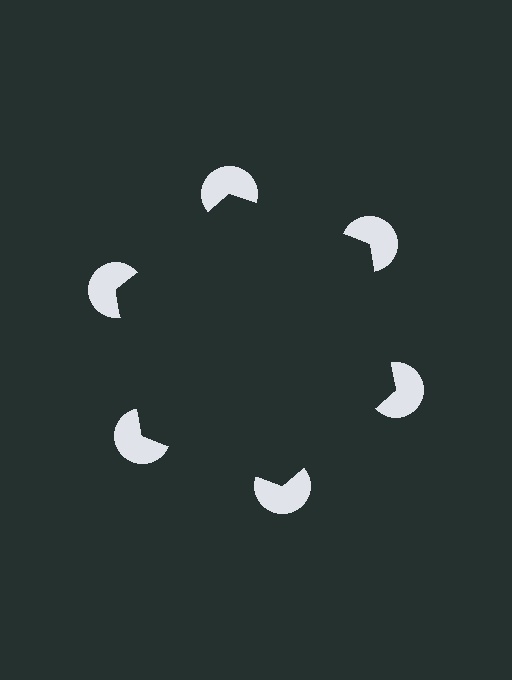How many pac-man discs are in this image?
There are 6 — one at each vertex of the illusory hexagon.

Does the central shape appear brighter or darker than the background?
It typically appears slightly darker than the background, even though no actual brightness change is drawn.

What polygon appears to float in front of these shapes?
An illusory hexagon — its edges are inferred from the aligned wedge cuts in the pac-man discs, not physically drawn.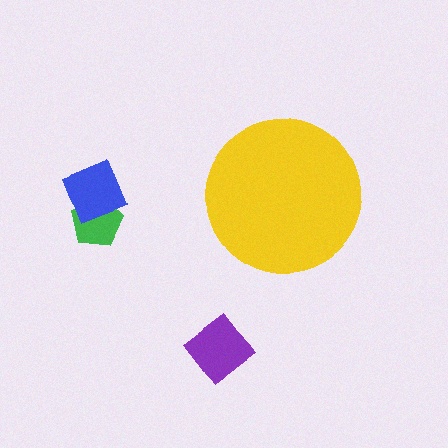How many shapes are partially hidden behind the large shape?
0 shapes are partially hidden.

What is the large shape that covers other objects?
A yellow circle.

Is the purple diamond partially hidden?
No, the purple diamond is fully visible.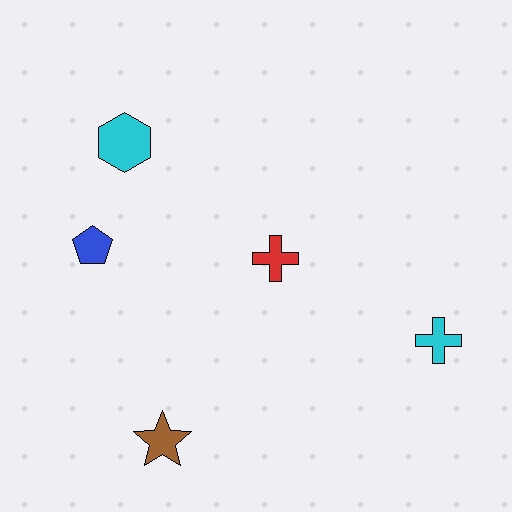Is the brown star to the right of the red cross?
No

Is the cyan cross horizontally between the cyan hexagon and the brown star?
No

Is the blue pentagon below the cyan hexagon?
Yes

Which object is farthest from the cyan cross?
The cyan hexagon is farthest from the cyan cross.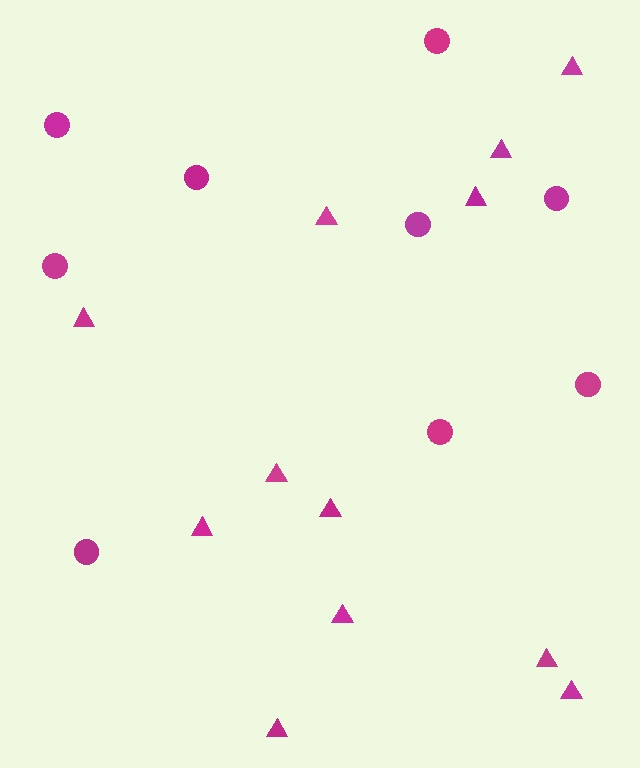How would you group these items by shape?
There are 2 groups: one group of circles (9) and one group of triangles (12).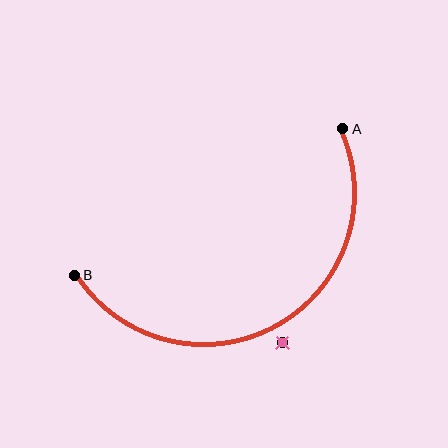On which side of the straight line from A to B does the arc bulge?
The arc bulges below the straight line connecting A and B.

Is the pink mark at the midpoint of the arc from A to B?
No — the pink mark does not lie on the arc at all. It sits slightly outside the curve.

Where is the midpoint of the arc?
The arc midpoint is the point on the curve farthest from the straight line joining A and B. It sits below that line.